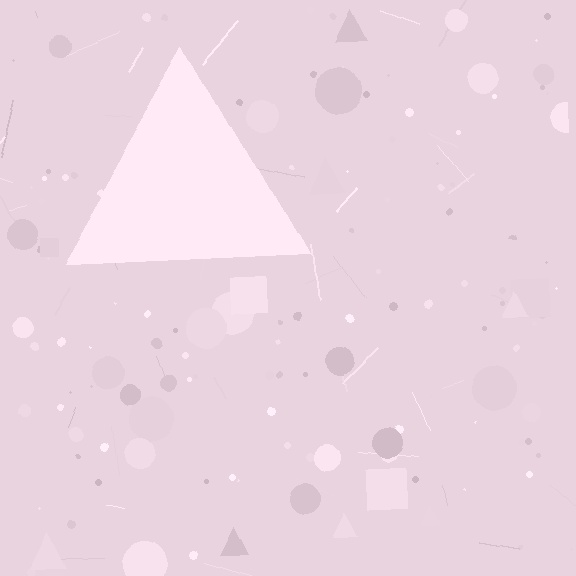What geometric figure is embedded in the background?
A triangle is embedded in the background.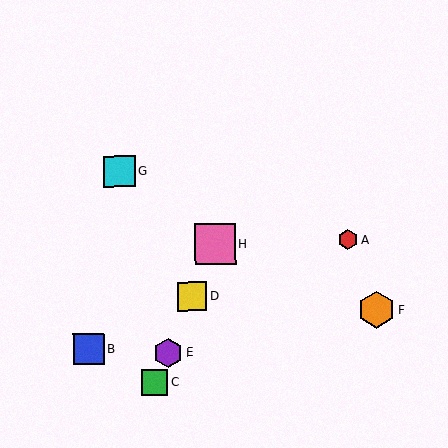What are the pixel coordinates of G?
Object G is at (120, 172).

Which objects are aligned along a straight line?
Objects C, D, E, H are aligned along a straight line.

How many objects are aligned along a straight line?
4 objects (C, D, E, H) are aligned along a straight line.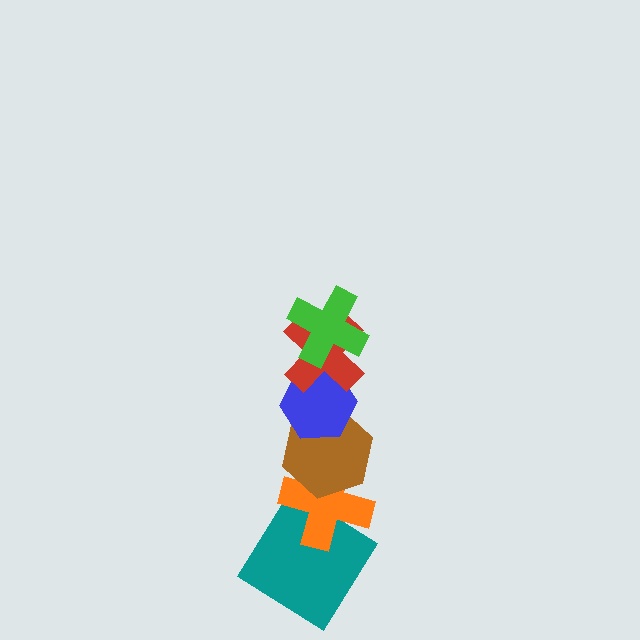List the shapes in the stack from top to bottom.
From top to bottom: the green cross, the red cross, the blue hexagon, the brown hexagon, the orange cross, the teal diamond.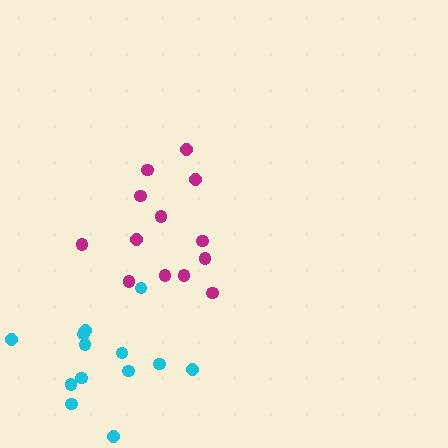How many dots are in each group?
Group 1: 13 dots, Group 2: 13 dots (26 total).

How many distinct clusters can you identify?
There are 2 distinct clusters.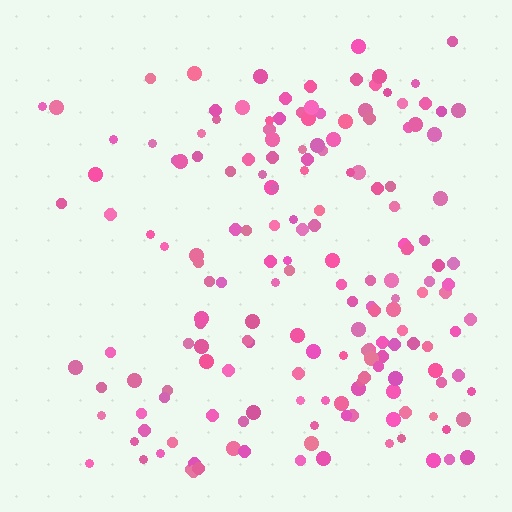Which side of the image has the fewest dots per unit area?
The left.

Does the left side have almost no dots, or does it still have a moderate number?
Still a moderate number, just noticeably fewer than the right.